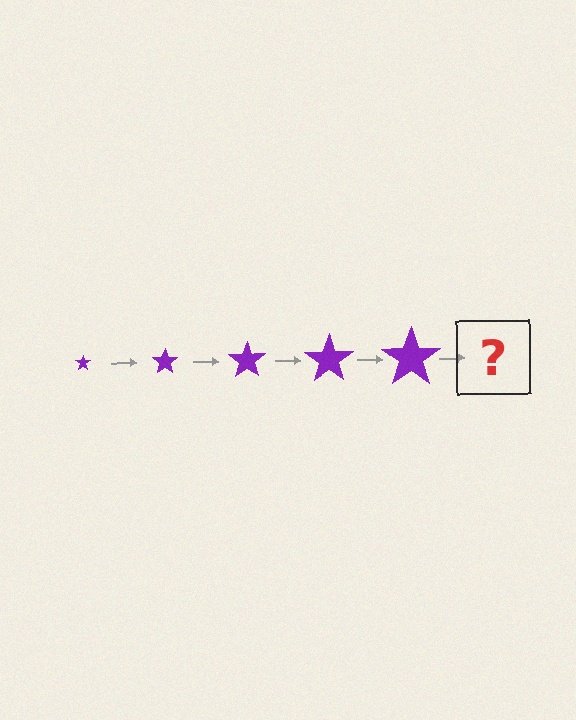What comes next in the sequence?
The next element should be a purple star, larger than the previous one.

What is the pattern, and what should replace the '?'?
The pattern is that the star gets progressively larger each step. The '?' should be a purple star, larger than the previous one.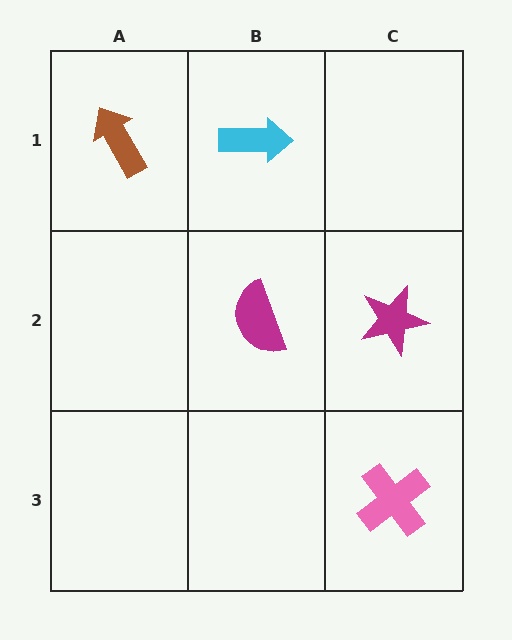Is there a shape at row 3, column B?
No, that cell is empty.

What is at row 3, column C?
A pink cross.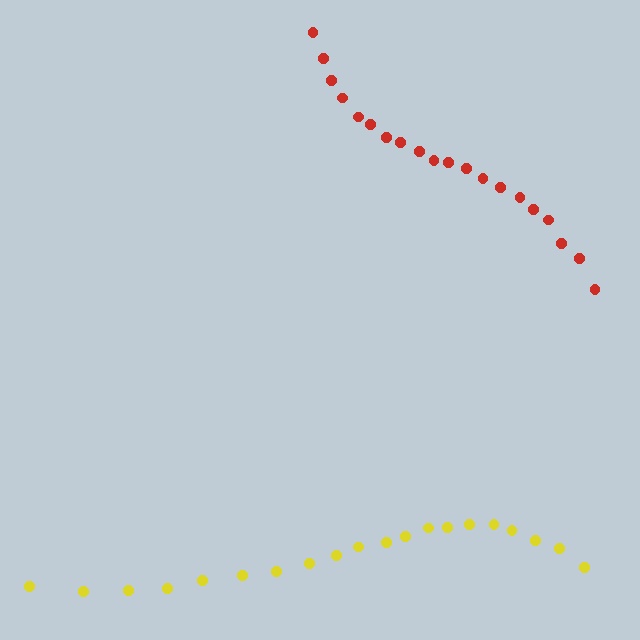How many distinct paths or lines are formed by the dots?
There are 2 distinct paths.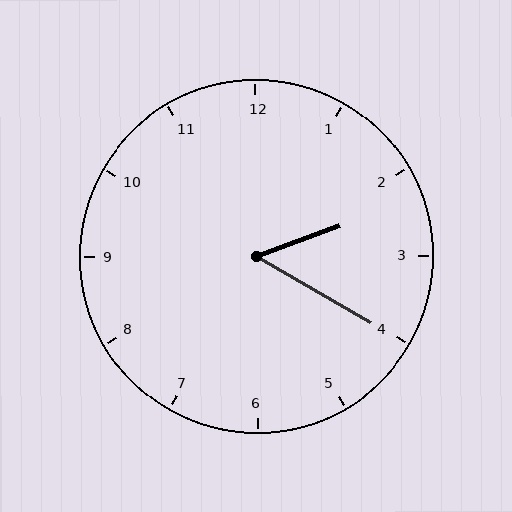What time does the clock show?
2:20.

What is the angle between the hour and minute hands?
Approximately 50 degrees.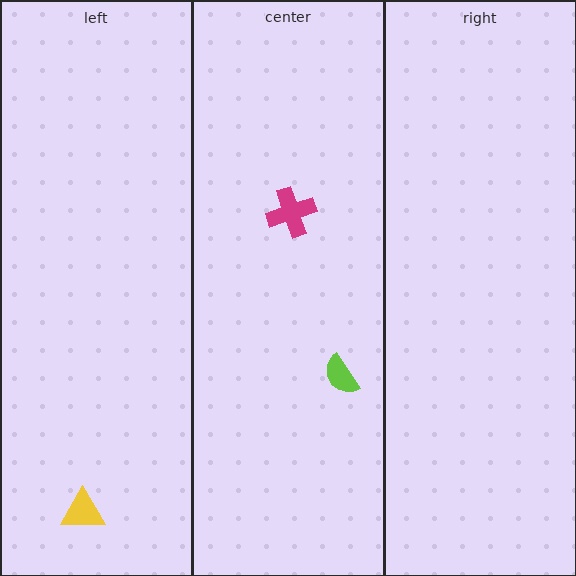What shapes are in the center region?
The lime semicircle, the magenta cross.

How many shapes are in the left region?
1.